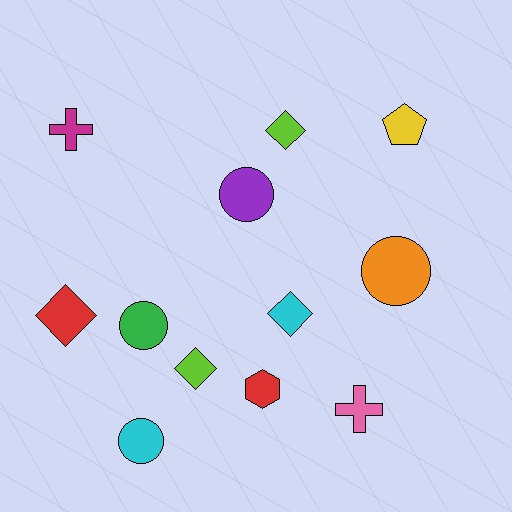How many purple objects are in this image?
There is 1 purple object.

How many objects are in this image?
There are 12 objects.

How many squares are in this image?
There are no squares.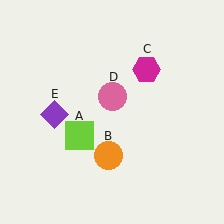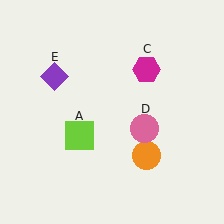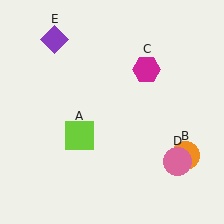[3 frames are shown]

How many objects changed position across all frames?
3 objects changed position: orange circle (object B), pink circle (object D), purple diamond (object E).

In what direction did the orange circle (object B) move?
The orange circle (object B) moved right.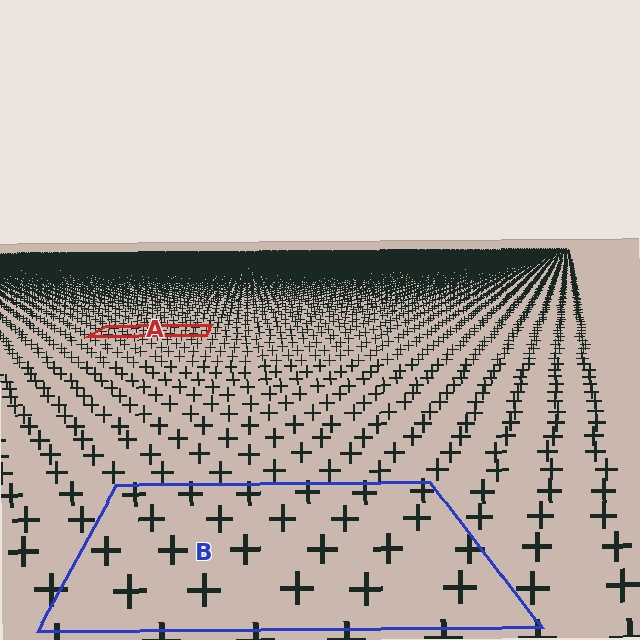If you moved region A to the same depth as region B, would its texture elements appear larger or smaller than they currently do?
They would appear larger. At a closer depth, the same texture elements are projected at a bigger on-screen size.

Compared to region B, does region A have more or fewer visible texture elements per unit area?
Region A has more texture elements per unit area — they are packed more densely because it is farther away.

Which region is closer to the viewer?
Region B is closer. The texture elements there are larger and more spread out.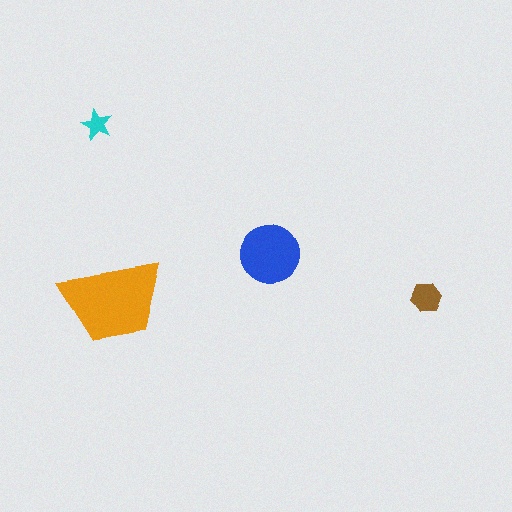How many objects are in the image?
There are 4 objects in the image.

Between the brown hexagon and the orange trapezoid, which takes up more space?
The orange trapezoid.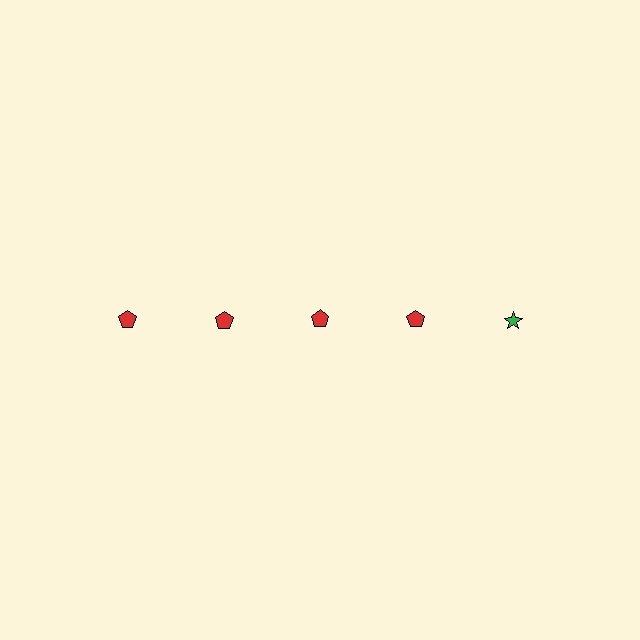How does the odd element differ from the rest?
It differs in both color (green instead of red) and shape (star instead of pentagon).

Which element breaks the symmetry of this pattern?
The green star in the top row, rightmost column breaks the symmetry. All other shapes are red pentagons.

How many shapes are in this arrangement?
There are 5 shapes arranged in a grid pattern.